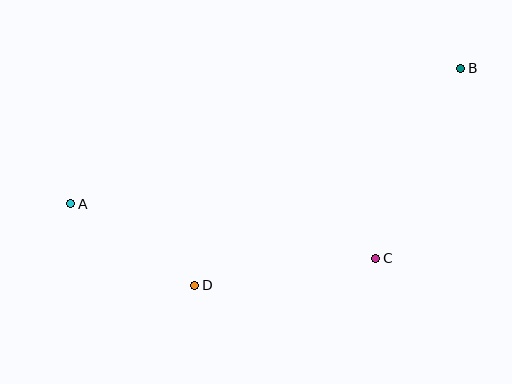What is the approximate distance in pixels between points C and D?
The distance between C and D is approximately 183 pixels.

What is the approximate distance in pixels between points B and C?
The distance between B and C is approximately 208 pixels.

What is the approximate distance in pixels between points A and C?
The distance between A and C is approximately 310 pixels.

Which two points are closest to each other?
Points A and D are closest to each other.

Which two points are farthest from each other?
Points A and B are farthest from each other.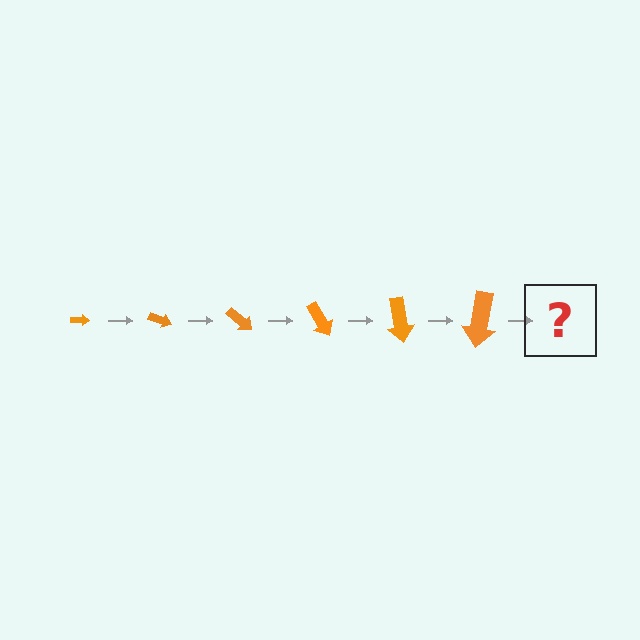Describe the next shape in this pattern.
It should be an arrow, larger than the previous one and rotated 120 degrees from the start.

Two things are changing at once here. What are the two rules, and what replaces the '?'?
The two rules are that the arrow grows larger each step and it rotates 20 degrees each step. The '?' should be an arrow, larger than the previous one and rotated 120 degrees from the start.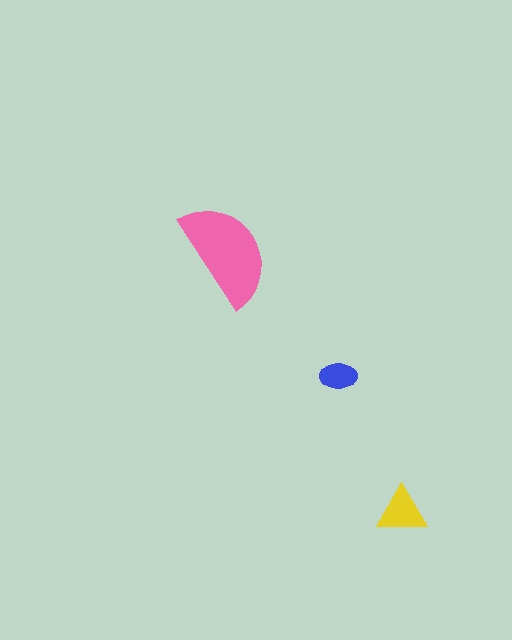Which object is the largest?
The pink semicircle.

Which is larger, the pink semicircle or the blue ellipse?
The pink semicircle.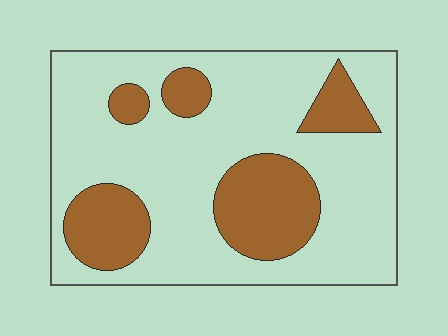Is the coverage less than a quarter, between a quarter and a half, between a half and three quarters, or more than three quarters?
Between a quarter and a half.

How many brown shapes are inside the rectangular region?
5.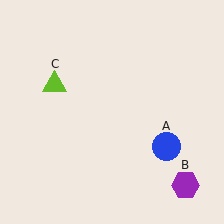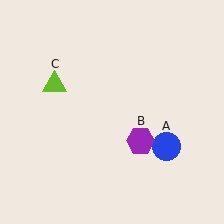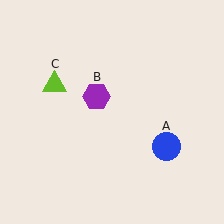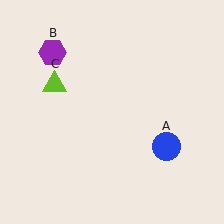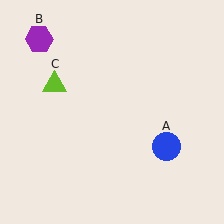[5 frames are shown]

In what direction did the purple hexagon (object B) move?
The purple hexagon (object B) moved up and to the left.